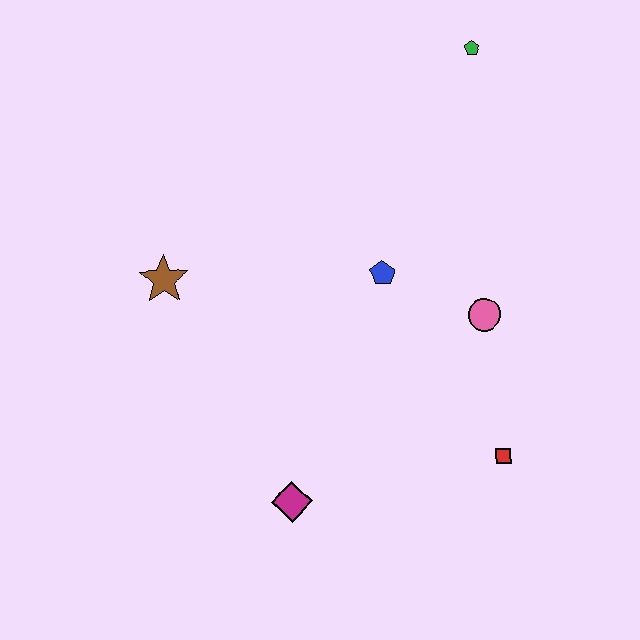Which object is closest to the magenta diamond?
The red square is closest to the magenta diamond.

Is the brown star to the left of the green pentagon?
Yes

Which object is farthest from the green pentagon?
The magenta diamond is farthest from the green pentagon.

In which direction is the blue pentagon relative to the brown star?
The blue pentagon is to the right of the brown star.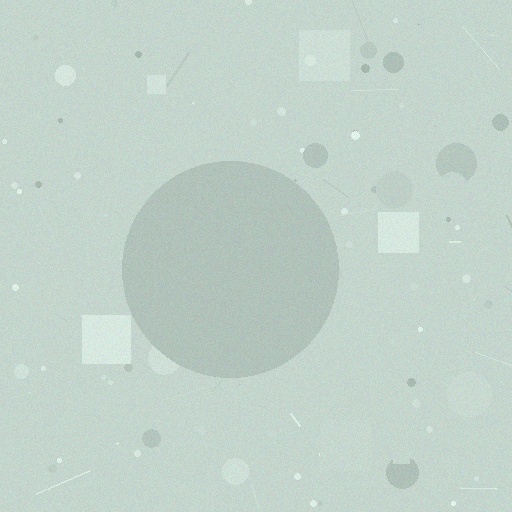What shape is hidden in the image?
A circle is hidden in the image.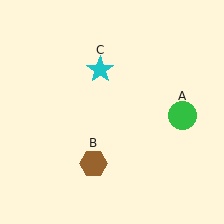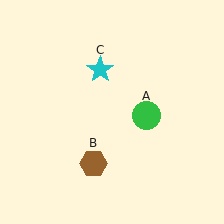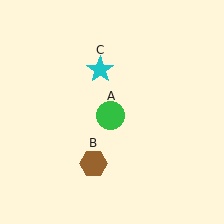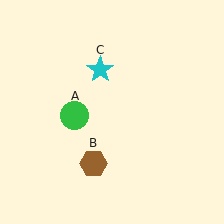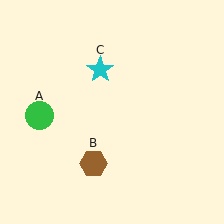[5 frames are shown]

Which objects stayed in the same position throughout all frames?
Brown hexagon (object B) and cyan star (object C) remained stationary.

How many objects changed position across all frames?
1 object changed position: green circle (object A).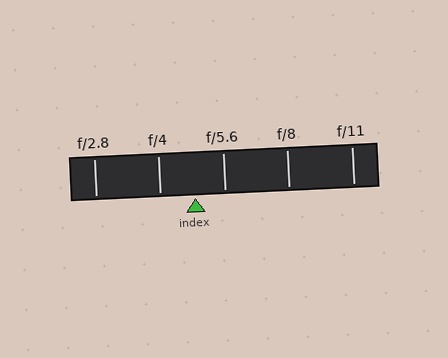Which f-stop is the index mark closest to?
The index mark is closest to f/5.6.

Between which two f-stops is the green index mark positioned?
The index mark is between f/4 and f/5.6.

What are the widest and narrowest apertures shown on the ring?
The widest aperture shown is f/2.8 and the narrowest is f/11.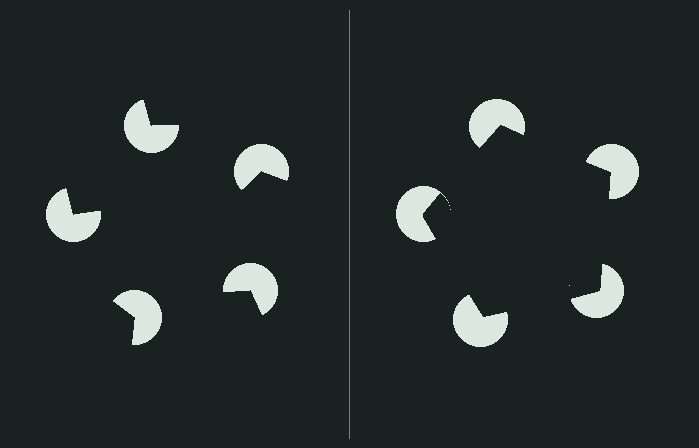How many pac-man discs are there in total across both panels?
10 — 5 on each side.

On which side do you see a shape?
An illusory pentagon appears on the right side. On the left side the wedge cuts are rotated, so no coherent shape forms.